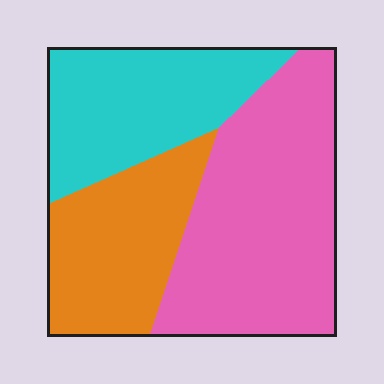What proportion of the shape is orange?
Orange covers roughly 25% of the shape.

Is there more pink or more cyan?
Pink.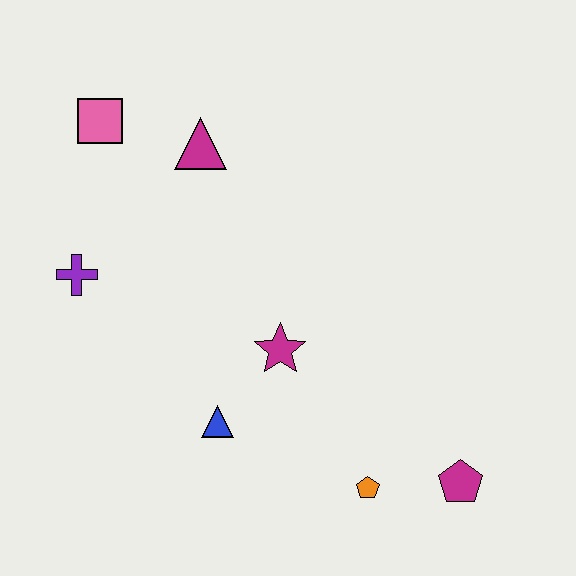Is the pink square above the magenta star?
Yes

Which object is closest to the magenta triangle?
The pink square is closest to the magenta triangle.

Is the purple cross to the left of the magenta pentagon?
Yes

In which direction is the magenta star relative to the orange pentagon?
The magenta star is above the orange pentagon.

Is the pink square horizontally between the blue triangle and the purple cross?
Yes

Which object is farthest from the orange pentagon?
The pink square is farthest from the orange pentagon.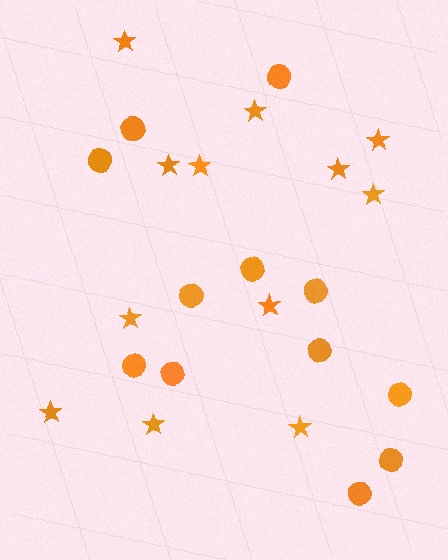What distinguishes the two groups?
There are 2 groups: one group of stars (12) and one group of circles (12).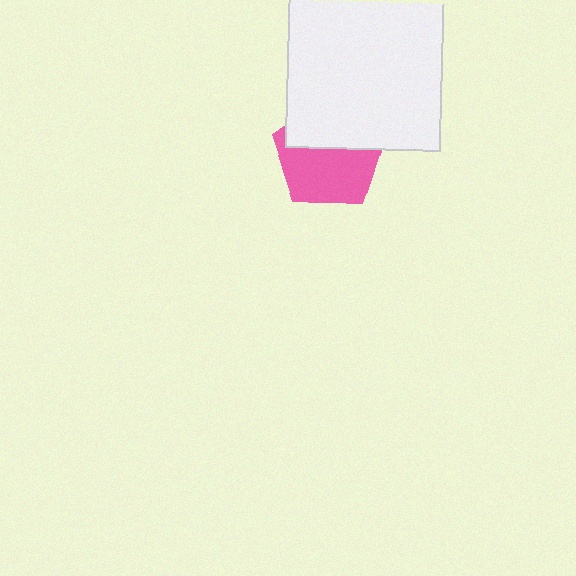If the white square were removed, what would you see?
You would see the complete pink pentagon.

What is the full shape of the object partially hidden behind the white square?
The partially hidden object is a pink pentagon.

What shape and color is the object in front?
The object in front is a white square.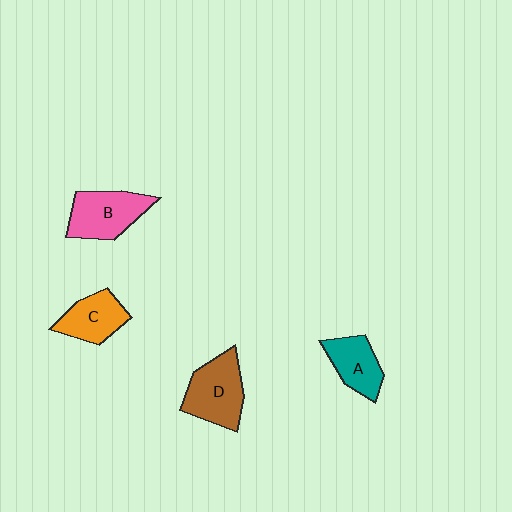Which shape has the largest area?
Shape D (brown).